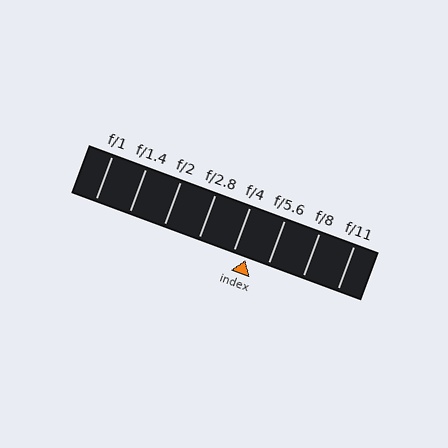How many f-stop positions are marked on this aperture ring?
There are 8 f-stop positions marked.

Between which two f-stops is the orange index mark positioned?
The index mark is between f/4 and f/5.6.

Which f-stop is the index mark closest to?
The index mark is closest to f/4.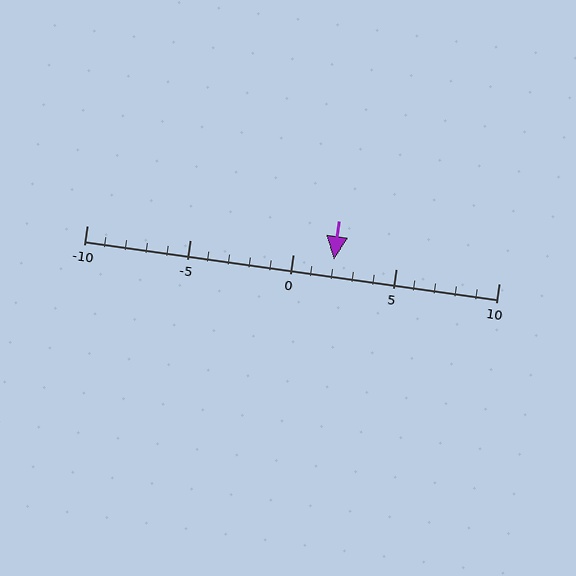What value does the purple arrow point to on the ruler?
The purple arrow points to approximately 2.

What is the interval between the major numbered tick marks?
The major tick marks are spaced 5 units apart.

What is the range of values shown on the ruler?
The ruler shows values from -10 to 10.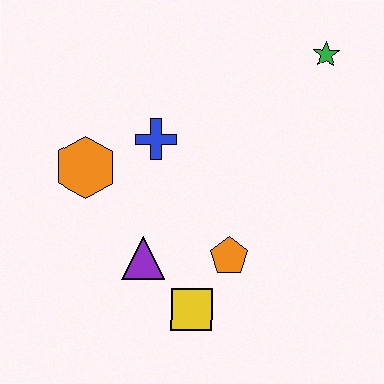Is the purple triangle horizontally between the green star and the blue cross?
No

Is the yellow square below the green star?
Yes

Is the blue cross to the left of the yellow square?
Yes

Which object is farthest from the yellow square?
The green star is farthest from the yellow square.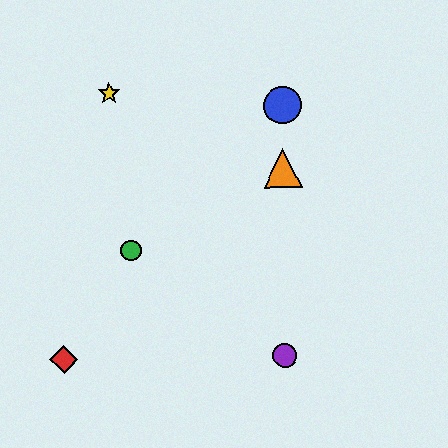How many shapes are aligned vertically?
3 shapes (the blue circle, the purple circle, the orange triangle) are aligned vertically.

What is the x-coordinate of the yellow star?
The yellow star is at x≈109.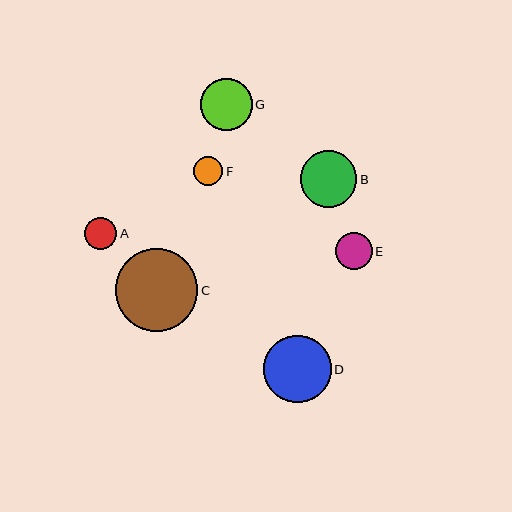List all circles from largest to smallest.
From largest to smallest: C, D, B, G, E, A, F.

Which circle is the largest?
Circle C is the largest with a size of approximately 83 pixels.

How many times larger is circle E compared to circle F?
Circle E is approximately 1.2 times the size of circle F.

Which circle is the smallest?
Circle F is the smallest with a size of approximately 29 pixels.